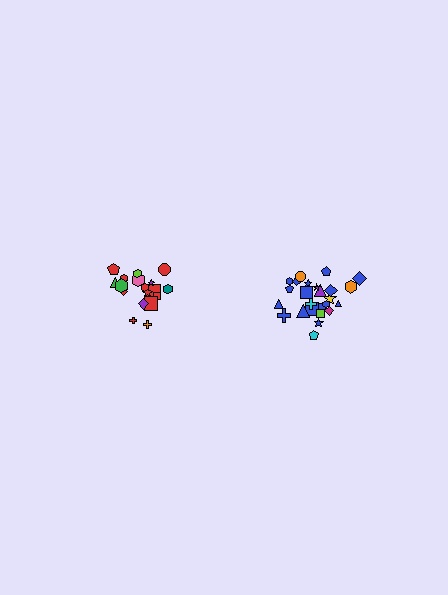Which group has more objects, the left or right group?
The right group.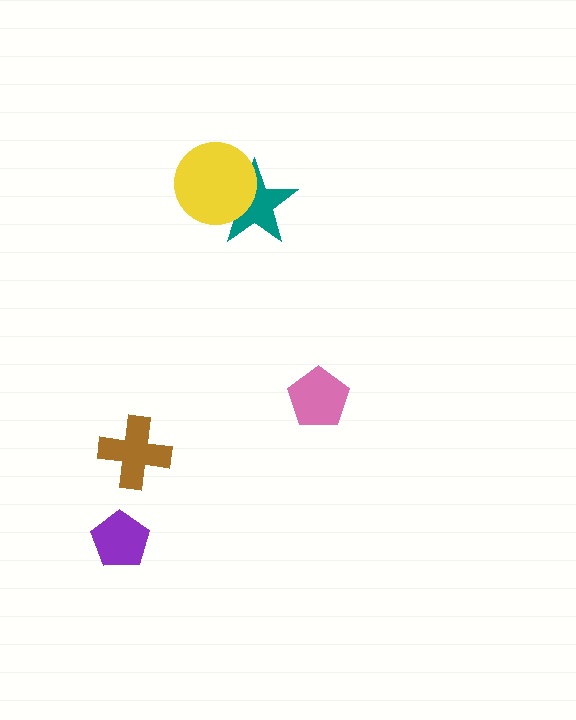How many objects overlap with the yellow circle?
1 object overlaps with the yellow circle.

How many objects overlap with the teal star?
1 object overlaps with the teal star.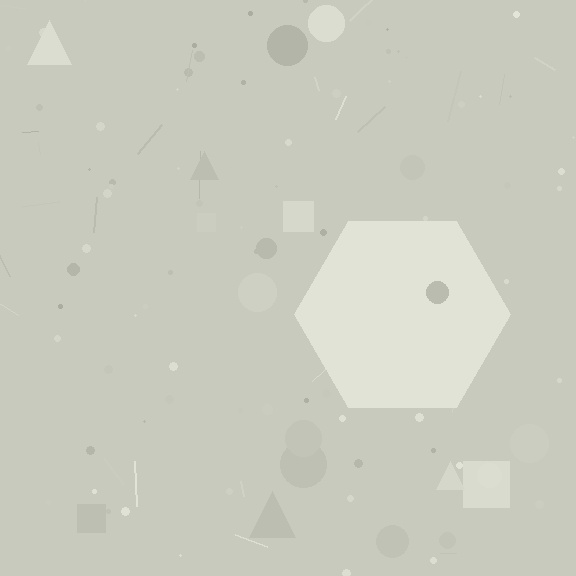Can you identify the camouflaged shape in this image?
The camouflaged shape is a hexagon.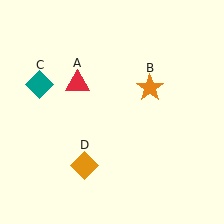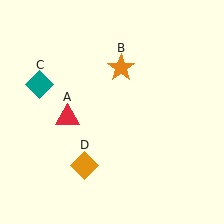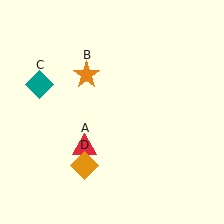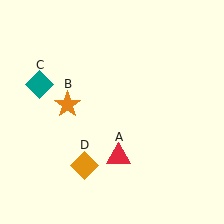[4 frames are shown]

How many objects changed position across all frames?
2 objects changed position: red triangle (object A), orange star (object B).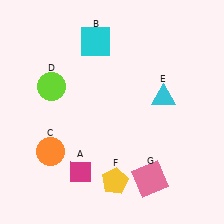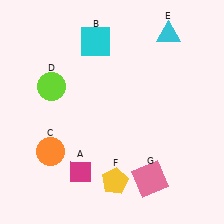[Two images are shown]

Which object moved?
The cyan triangle (E) moved up.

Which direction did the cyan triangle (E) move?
The cyan triangle (E) moved up.